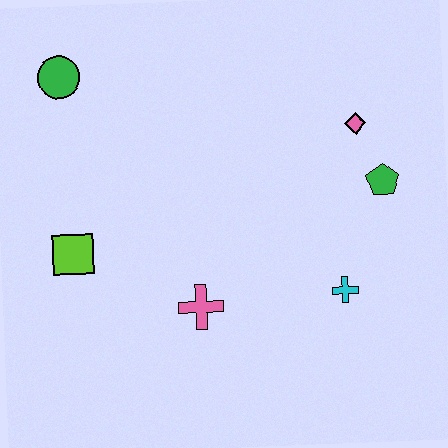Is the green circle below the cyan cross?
No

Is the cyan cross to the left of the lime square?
No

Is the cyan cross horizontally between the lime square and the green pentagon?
Yes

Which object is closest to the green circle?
The lime square is closest to the green circle.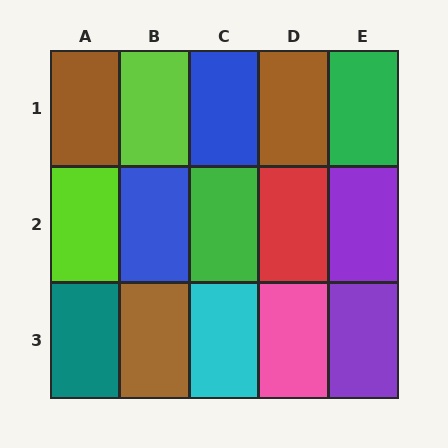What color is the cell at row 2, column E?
Purple.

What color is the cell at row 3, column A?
Teal.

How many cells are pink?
1 cell is pink.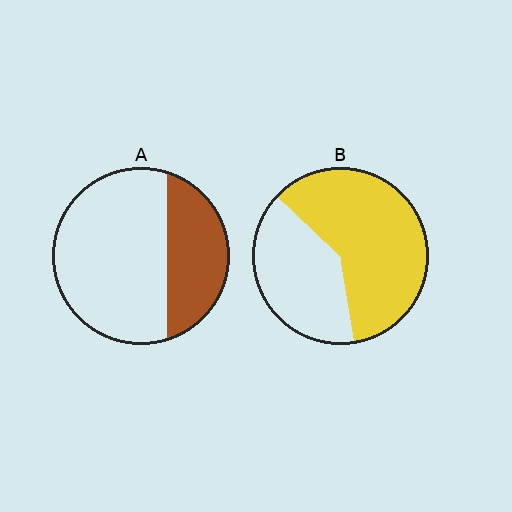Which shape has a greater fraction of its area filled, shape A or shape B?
Shape B.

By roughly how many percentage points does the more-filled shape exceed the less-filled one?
By roughly 30 percentage points (B over A).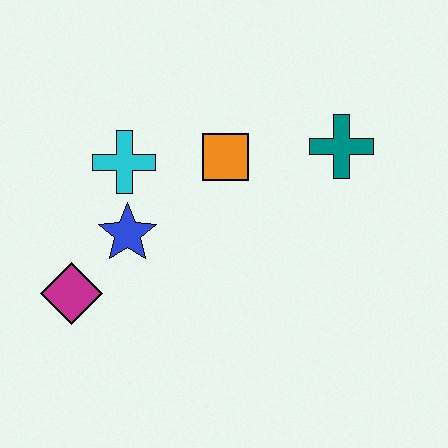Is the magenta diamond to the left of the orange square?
Yes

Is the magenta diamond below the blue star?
Yes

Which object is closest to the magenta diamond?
The blue star is closest to the magenta diamond.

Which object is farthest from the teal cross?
The magenta diamond is farthest from the teal cross.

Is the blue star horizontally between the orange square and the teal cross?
No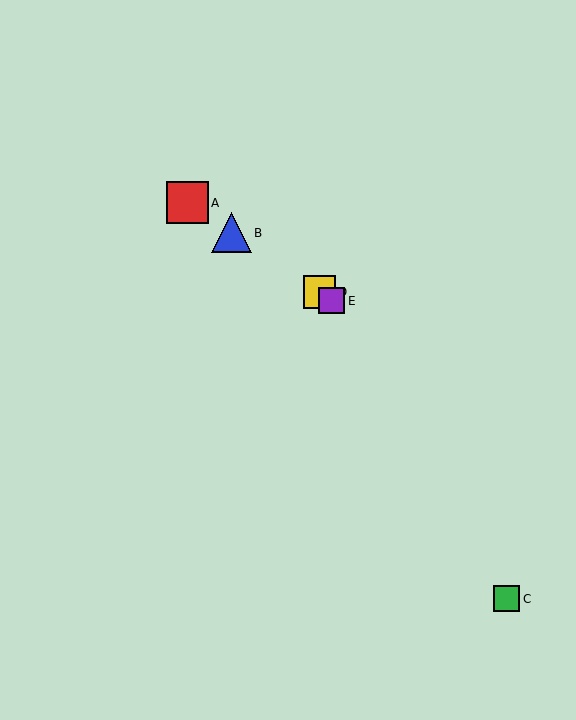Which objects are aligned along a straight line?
Objects A, B, D, E are aligned along a straight line.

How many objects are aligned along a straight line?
4 objects (A, B, D, E) are aligned along a straight line.